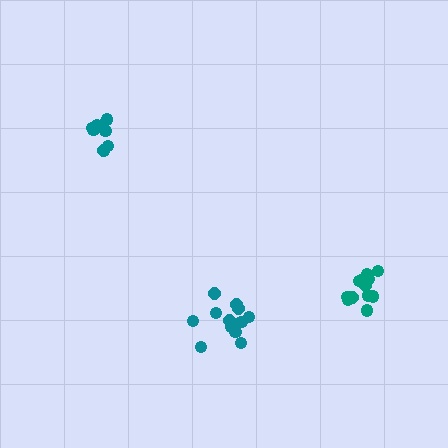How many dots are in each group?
Group 1: 9 dots, Group 2: 13 dots, Group 3: 12 dots (34 total).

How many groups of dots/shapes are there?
There are 3 groups.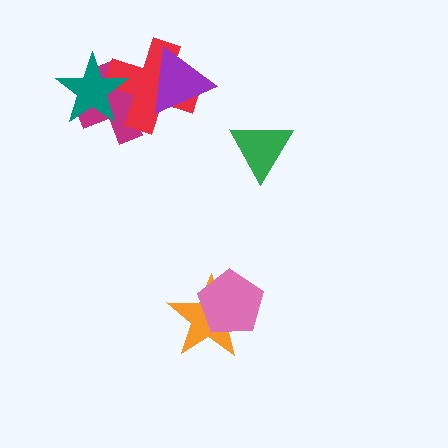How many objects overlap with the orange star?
1 object overlaps with the orange star.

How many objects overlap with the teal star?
2 objects overlap with the teal star.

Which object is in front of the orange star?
The pink pentagon is in front of the orange star.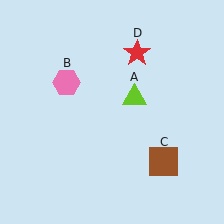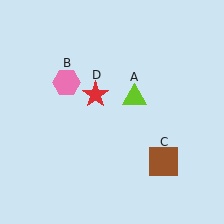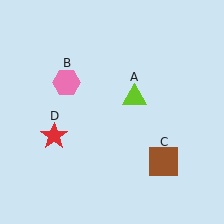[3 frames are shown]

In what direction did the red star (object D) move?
The red star (object D) moved down and to the left.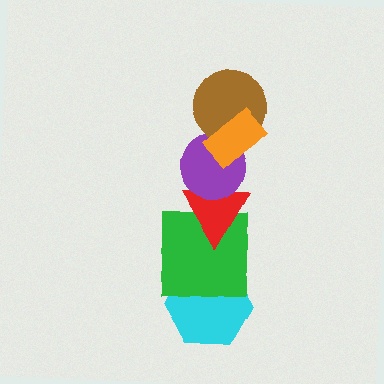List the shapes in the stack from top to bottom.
From top to bottom: the orange rectangle, the brown circle, the purple circle, the red triangle, the green square, the cyan hexagon.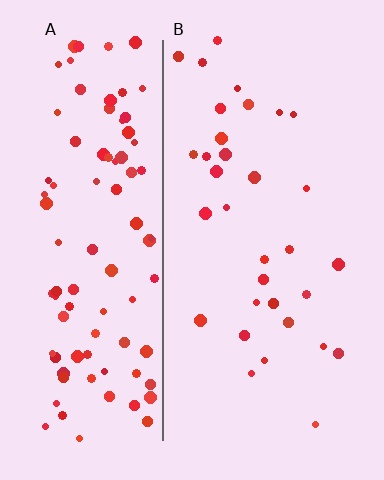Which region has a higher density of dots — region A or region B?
A (the left).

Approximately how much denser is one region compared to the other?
Approximately 3.1× — region A over region B.